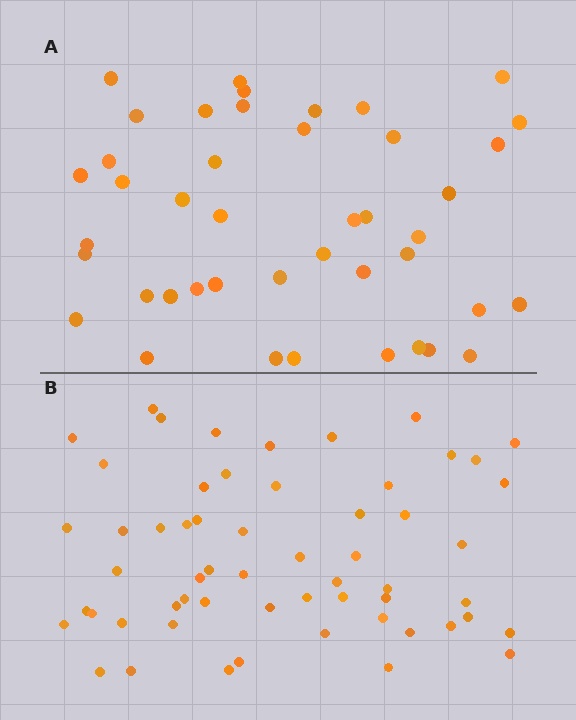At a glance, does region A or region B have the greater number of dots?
Region B (the bottom region) has more dots.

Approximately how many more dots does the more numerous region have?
Region B has approximately 15 more dots than region A.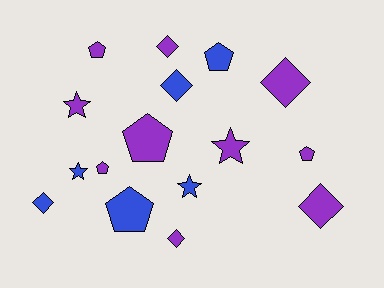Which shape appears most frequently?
Diamond, with 6 objects.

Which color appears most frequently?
Purple, with 10 objects.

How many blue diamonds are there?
There are 2 blue diamonds.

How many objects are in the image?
There are 16 objects.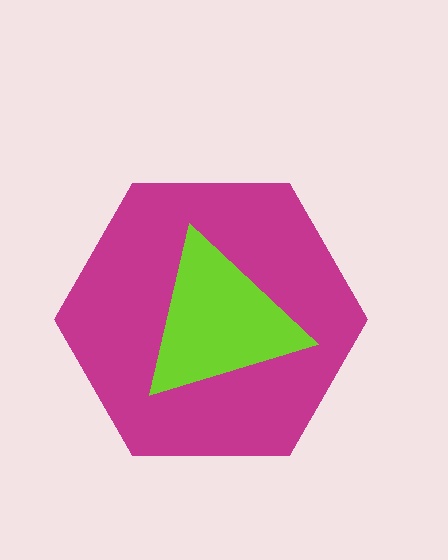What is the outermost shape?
The magenta hexagon.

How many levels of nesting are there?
2.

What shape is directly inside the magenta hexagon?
The lime triangle.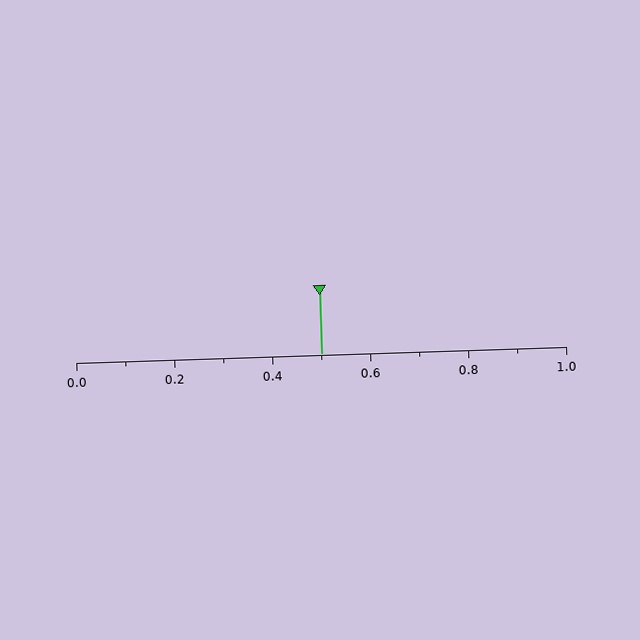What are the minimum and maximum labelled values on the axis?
The axis runs from 0.0 to 1.0.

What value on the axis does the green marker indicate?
The marker indicates approximately 0.5.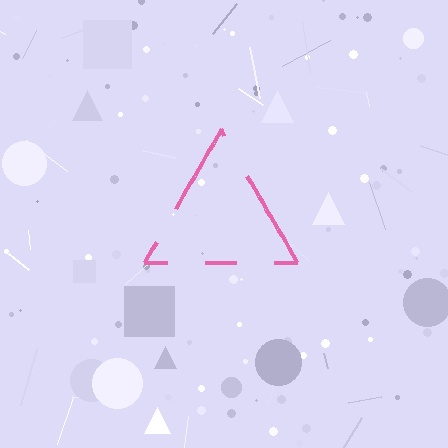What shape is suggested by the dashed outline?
The dashed outline suggests a triangle.